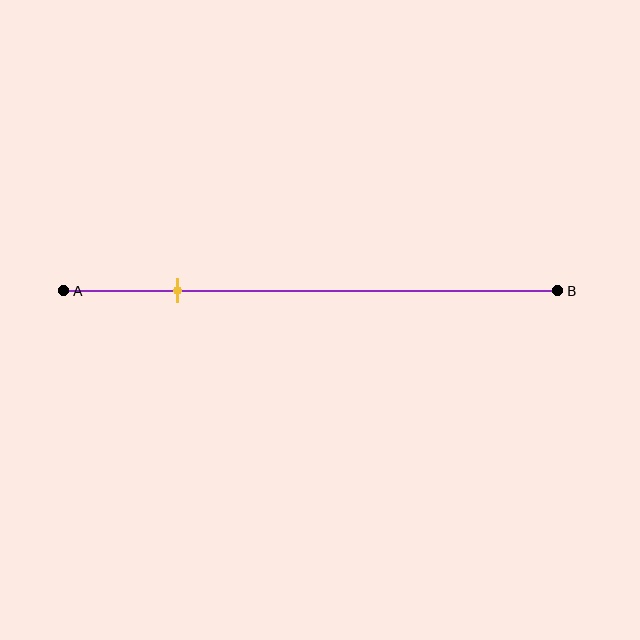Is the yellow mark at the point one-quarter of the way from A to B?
Yes, the mark is approximately at the one-quarter point.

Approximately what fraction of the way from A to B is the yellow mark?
The yellow mark is approximately 25% of the way from A to B.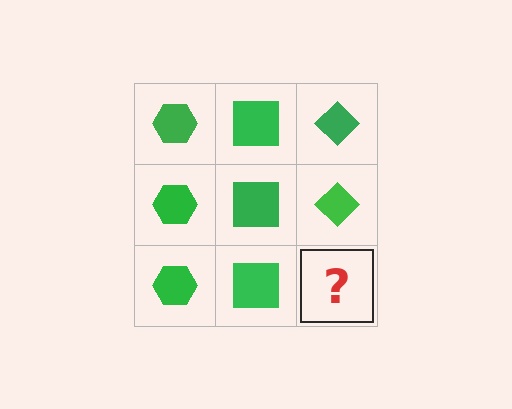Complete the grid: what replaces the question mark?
The question mark should be replaced with a green diamond.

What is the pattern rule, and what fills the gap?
The rule is that each column has a consistent shape. The gap should be filled with a green diamond.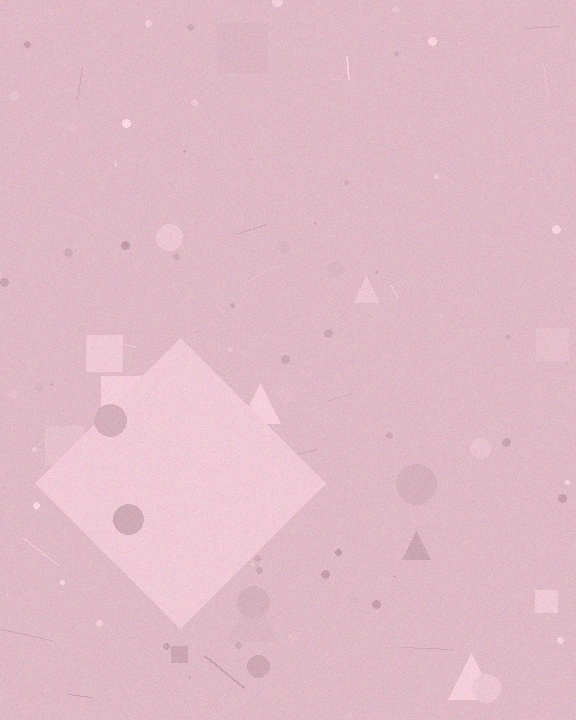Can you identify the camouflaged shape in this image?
The camouflaged shape is a diamond.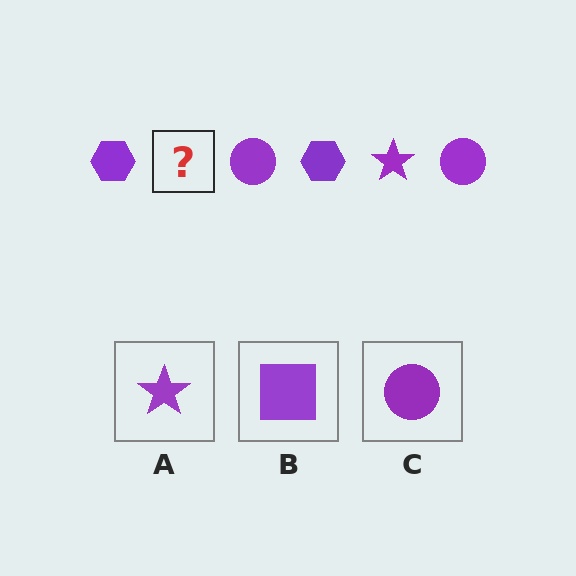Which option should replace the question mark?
Option A.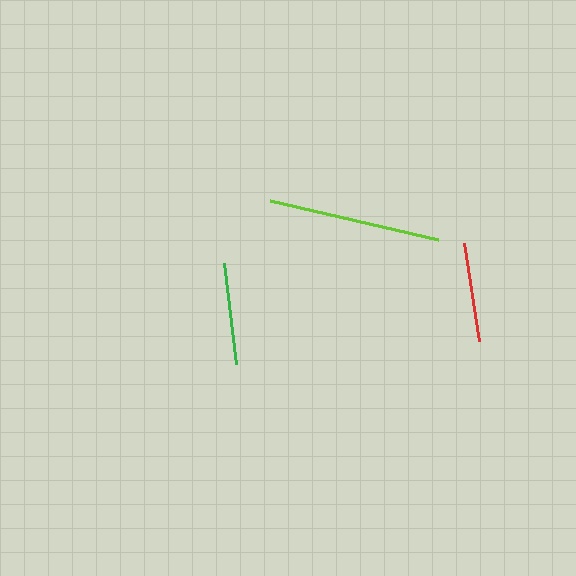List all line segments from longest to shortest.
From longest to shortest: lime, green, red.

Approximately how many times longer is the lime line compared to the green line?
The lime line is approximately 1.7 times the length of the green line.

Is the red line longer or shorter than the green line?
The green line is longer than the red line.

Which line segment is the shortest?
The red line is the shortest at approximately 99 pixels.